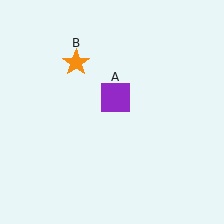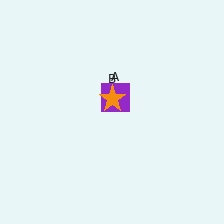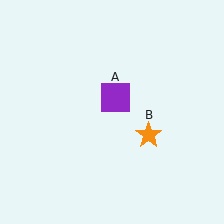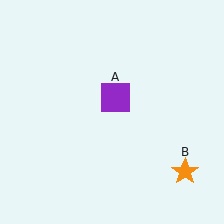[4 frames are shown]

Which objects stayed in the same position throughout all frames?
Purple square (object A) remained stationary.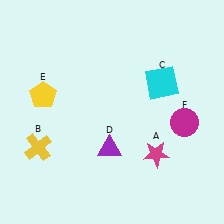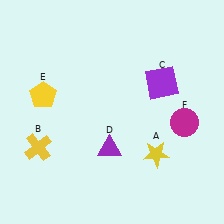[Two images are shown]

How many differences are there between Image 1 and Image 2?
There are 2 differences between the two images.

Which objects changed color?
A changed from magenta to yellow. C changed from cyan to purple.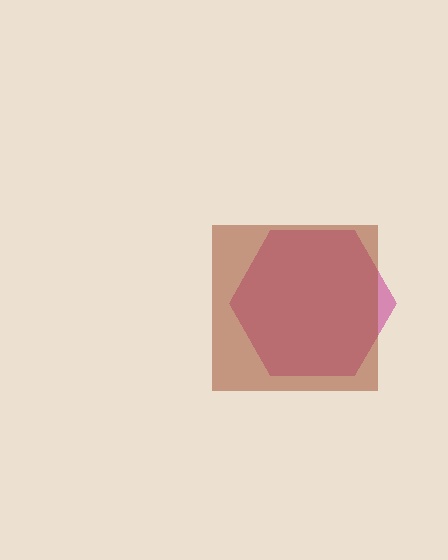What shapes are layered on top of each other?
The layered shapes are: a magenta hexagon, a brown square.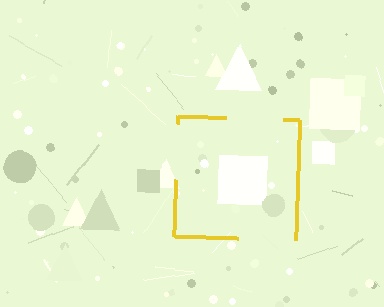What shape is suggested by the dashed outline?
The dashed outline suggests a square.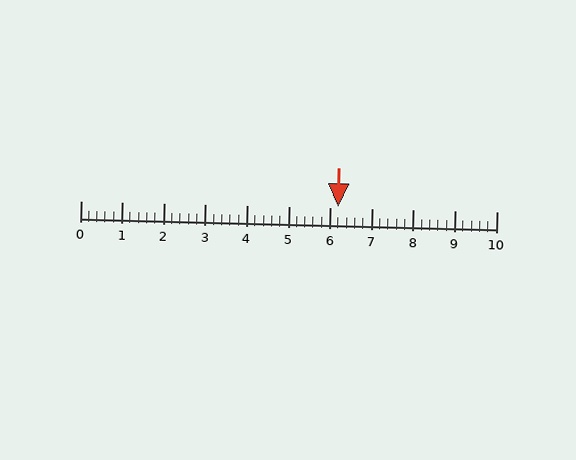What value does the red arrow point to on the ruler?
The red arrow points to approximately 6.2.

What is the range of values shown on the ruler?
The ruler shows values from 0 to 10.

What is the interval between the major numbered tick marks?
The major tick marks are spaced 1 units apart.